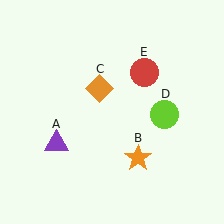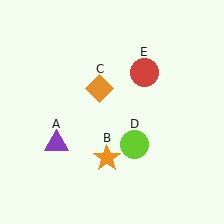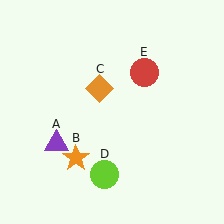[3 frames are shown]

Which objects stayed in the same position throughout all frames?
Purple triangle (object A) and orange diamond (object C) and red circle (object E) remained stationary.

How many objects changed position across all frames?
2 objects changed position: orange star (object B), lime circle (object D).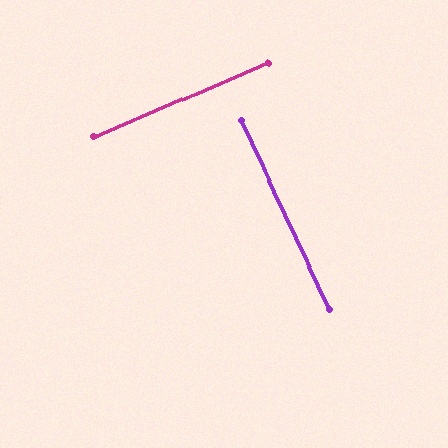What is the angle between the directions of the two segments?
Approximately 88 degrees.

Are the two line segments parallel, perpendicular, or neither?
Perpendicular — they meet at approximately 88°.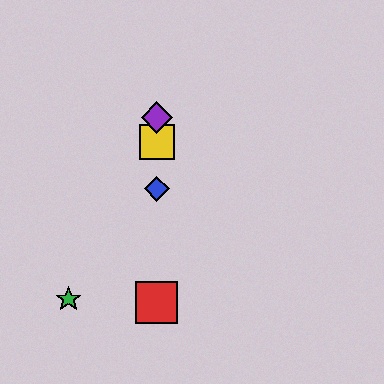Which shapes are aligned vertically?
The red square, the blue diamond, the yellow square, the purple diamond are aligned vertically.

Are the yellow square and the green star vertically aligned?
No, the yellow square is at x≈157 and the green star is at x≈68.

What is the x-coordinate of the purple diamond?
The purple diamond is at x≈157.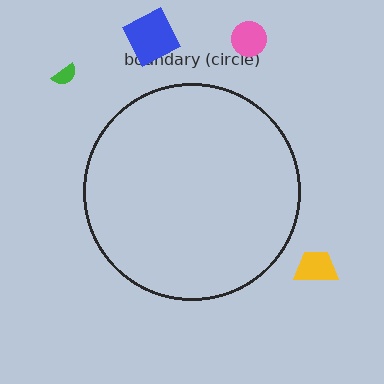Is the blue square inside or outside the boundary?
Outside.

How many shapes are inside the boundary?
0 inside, 4 outside.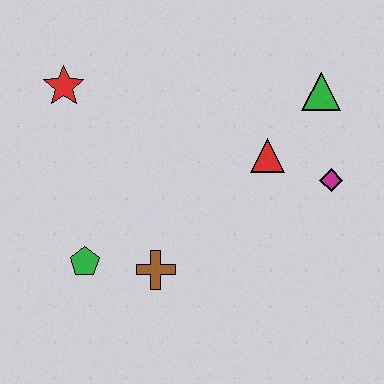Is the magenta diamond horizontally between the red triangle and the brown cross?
No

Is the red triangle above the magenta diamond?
Yes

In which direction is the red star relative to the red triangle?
The red star is to the left of the red triangle.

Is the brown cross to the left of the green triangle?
Yes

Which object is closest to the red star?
The green pentagon is closest to the red star.